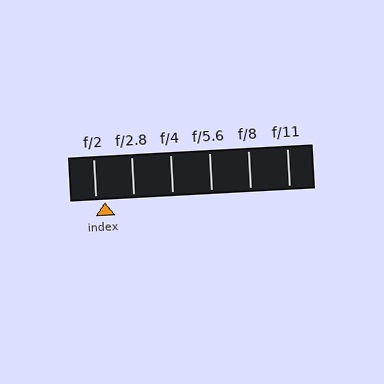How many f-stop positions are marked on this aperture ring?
There are 6 f-stop positions marked.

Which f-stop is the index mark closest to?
The index mark is closest to f/2.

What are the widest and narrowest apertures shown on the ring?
The widest aperture shown is f/2 and the narrowest is f/11.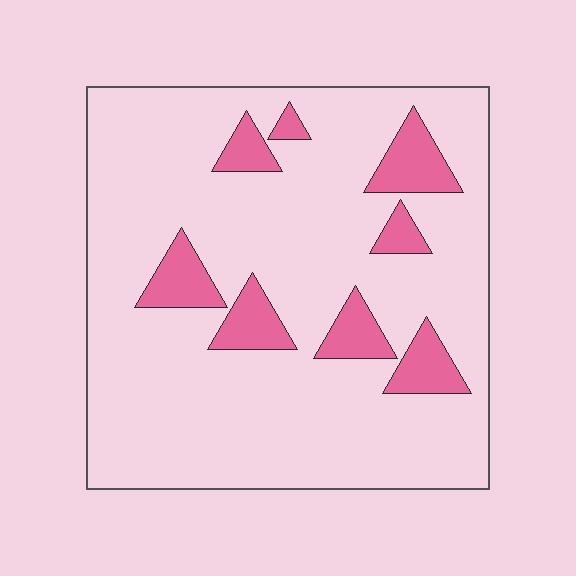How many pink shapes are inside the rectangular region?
8.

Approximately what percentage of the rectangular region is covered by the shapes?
Approximately 15%.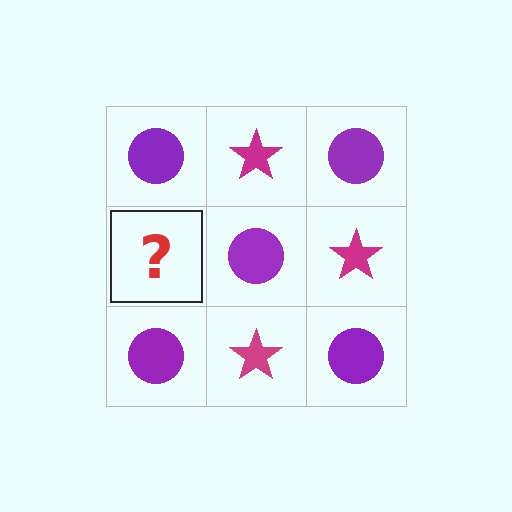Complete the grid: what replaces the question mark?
The question mark should be replaced with a magenta star.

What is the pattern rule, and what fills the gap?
The rule is that it alternates purple circle and magenta star in a checkerboard pattern. The gap should be filled with a magenta star.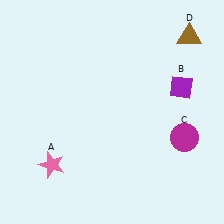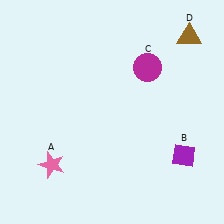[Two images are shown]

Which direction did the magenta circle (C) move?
The magenta circle (C) moved up.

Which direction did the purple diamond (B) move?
The purple diamond (B) moved down.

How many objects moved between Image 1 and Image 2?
2 objects moved between the two images.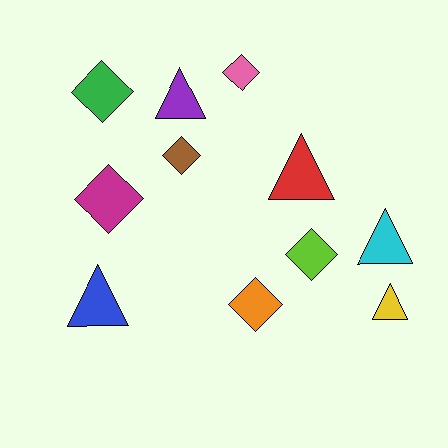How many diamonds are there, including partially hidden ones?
There are 6 diamonds.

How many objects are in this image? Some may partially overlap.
There are 11 objects.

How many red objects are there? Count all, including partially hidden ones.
There is 1 red object.